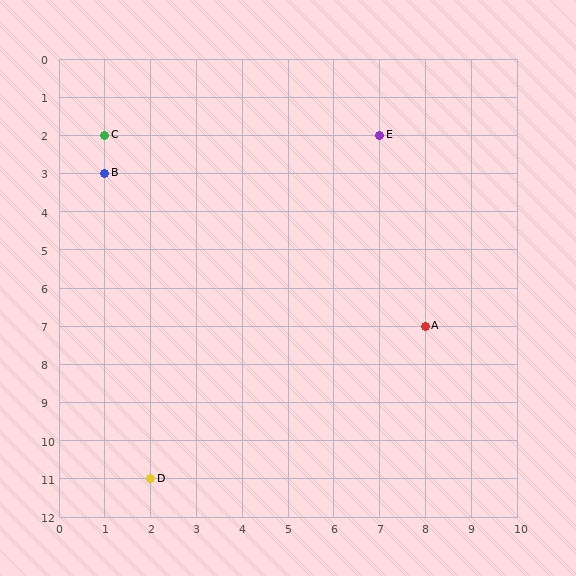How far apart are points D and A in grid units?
Points D and A are 6 columns and 4 rows apart (about 7.2 grid units diagonally).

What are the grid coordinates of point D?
Point D is at grid coordinates (2, 11).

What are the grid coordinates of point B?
Point B is at grid coordinates (1, 3).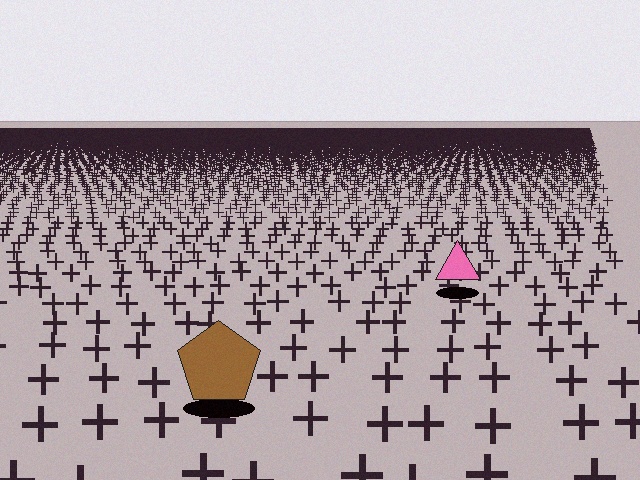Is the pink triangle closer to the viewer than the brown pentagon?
No. The brown pentagon is closer — you can tell from the texture gradient: the ground texture is coarser near it.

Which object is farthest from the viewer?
The pink triangle is farthest from the viewer. It appears smaller and the ground texture around it is denser.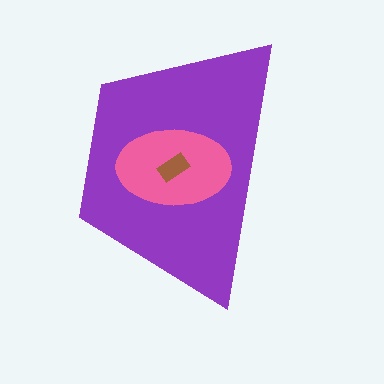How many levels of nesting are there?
3.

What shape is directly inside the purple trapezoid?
The pink ellipse.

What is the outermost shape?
The purple trapezoid.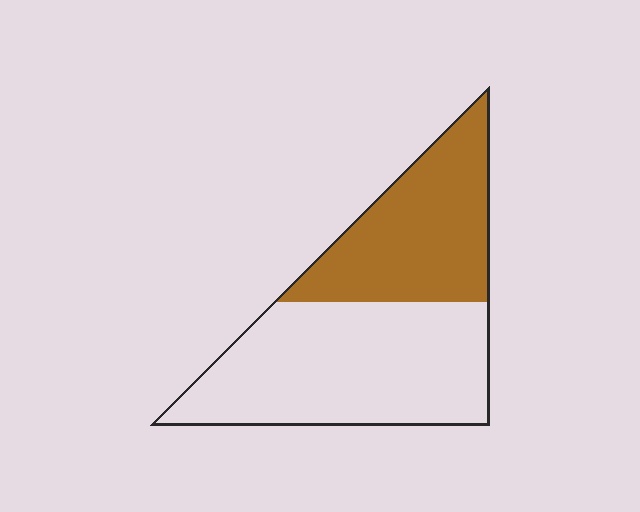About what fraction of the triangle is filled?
About two fifths (2/5).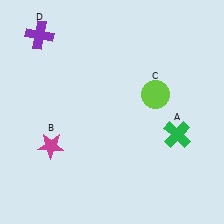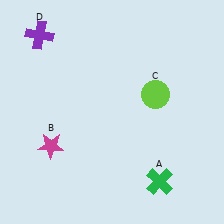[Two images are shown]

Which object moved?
The green cross (A) moved down.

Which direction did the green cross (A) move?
The green cross (A) moved down.